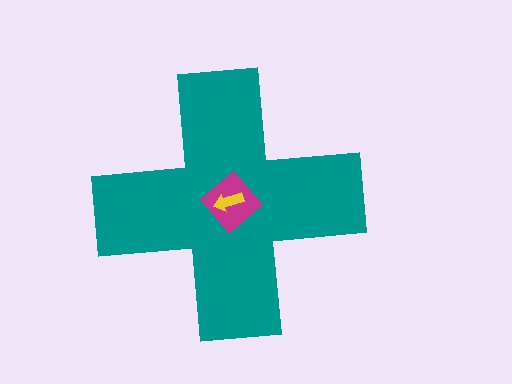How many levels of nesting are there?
3.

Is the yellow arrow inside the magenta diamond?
Yes.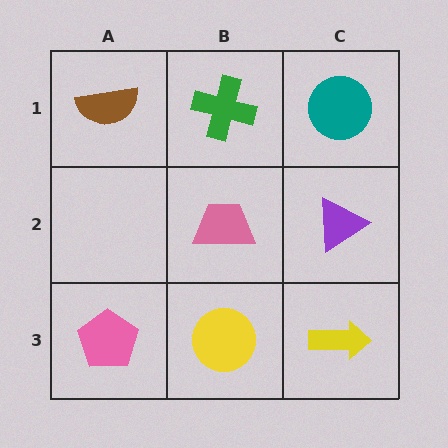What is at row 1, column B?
A green cross.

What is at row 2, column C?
A purple triangle.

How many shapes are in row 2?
2 shapes.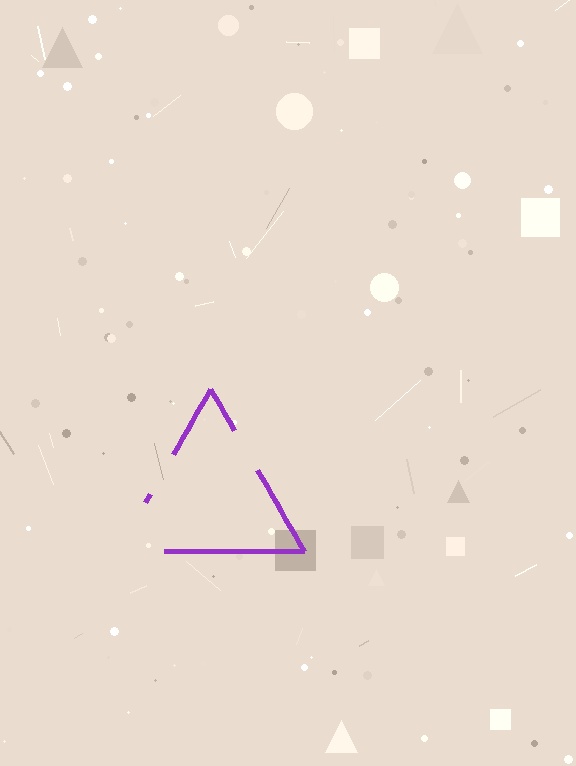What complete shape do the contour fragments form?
The contour fragments form a triangle.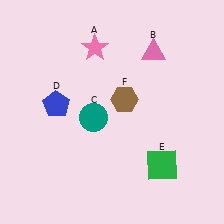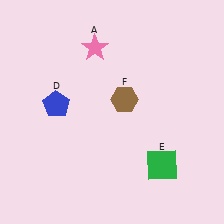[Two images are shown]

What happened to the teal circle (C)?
The teal circle (C) was removed in Image 2. It was in the bottom-left area of Image 1.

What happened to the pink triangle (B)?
The pink triangle (B) was removed in Image 2. It was in the top-right area of Image 1.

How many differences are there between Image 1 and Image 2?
There are 2 differences between the two images.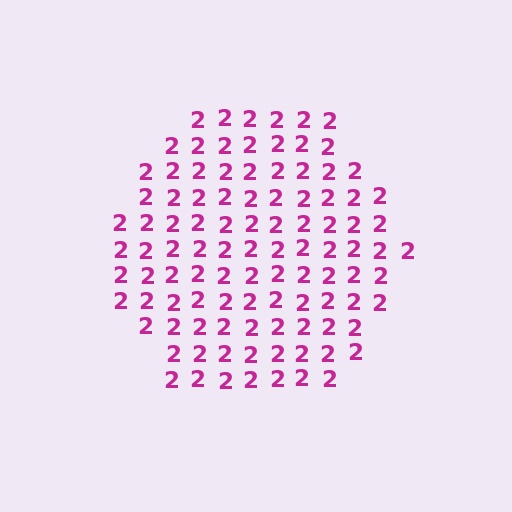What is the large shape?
The large shape is a hexagon.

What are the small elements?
The small elements are digit 2's.